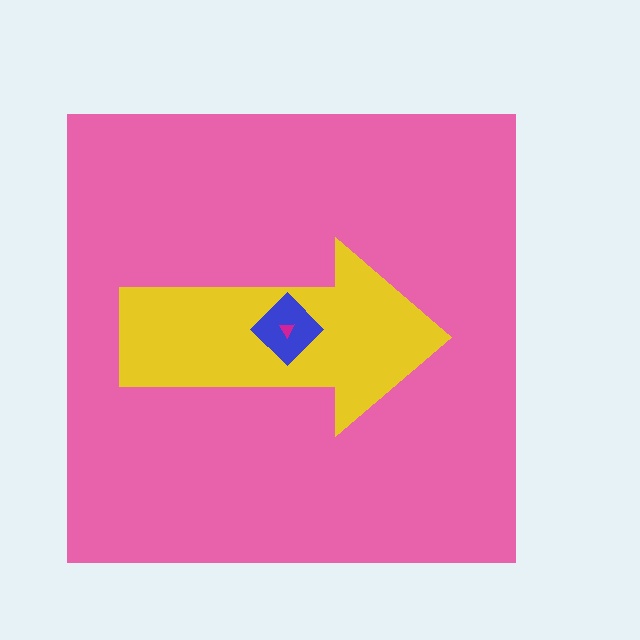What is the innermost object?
The magenta triangle.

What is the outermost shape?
The pink square.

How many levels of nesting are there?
4.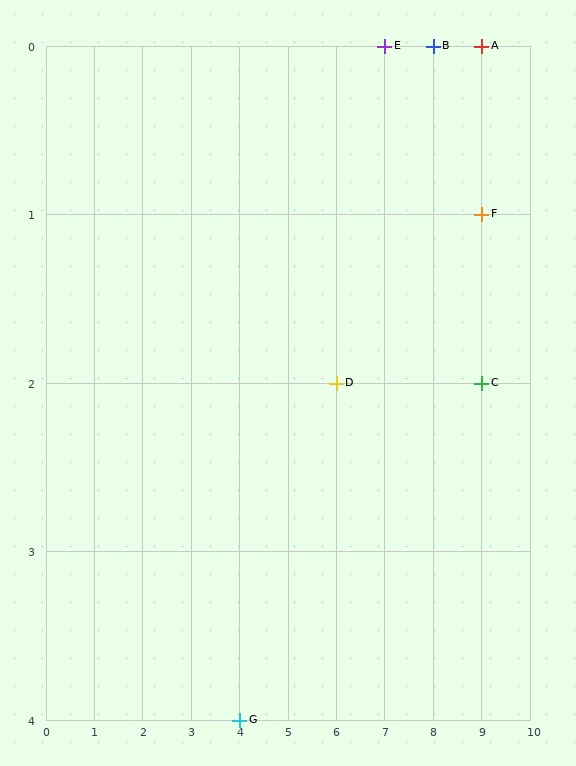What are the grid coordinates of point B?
Point B is at grid coordinates (8, 0).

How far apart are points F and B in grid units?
Points F and B are 1 column and 1 row apart (about 1.4 grid units diagonally).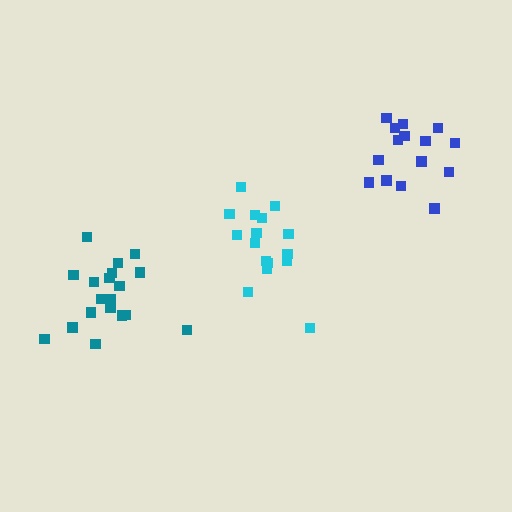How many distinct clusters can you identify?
There are 3 distinct clusters.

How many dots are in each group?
Group 1: 16 dots, Group 2: 15 dots, Group 3: 19 dots (50 total).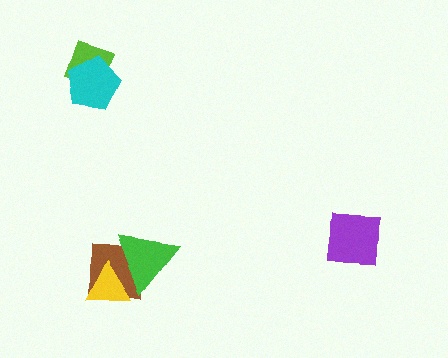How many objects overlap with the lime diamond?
1 object overlaps with the lime diamond.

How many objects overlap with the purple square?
0 objects overlap with the purple square.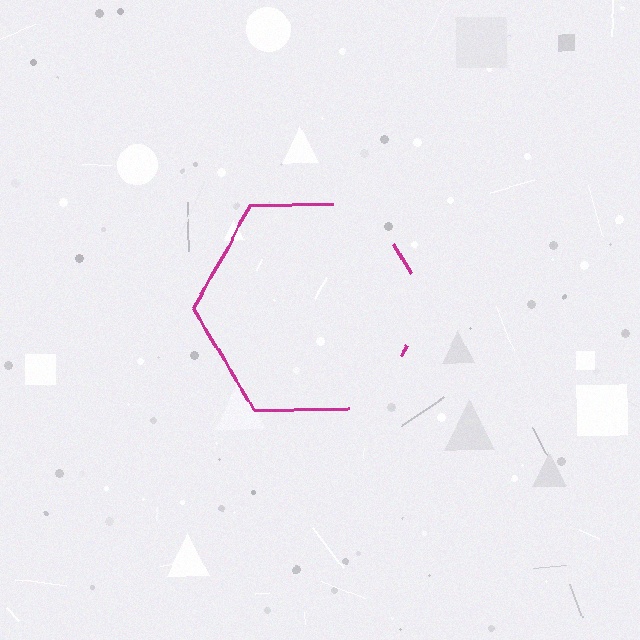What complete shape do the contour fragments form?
The contour fragments form a hexagon.